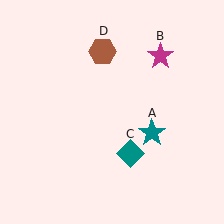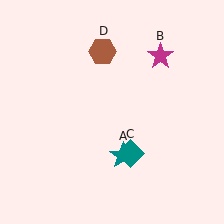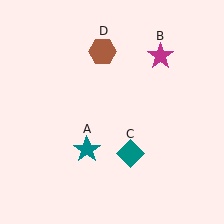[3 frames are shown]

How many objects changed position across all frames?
1 object changed position: teal star (object A).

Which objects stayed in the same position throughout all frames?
Magenta star (object B) and teal diamond (object C) and brown hexagon (object D) remained stationary.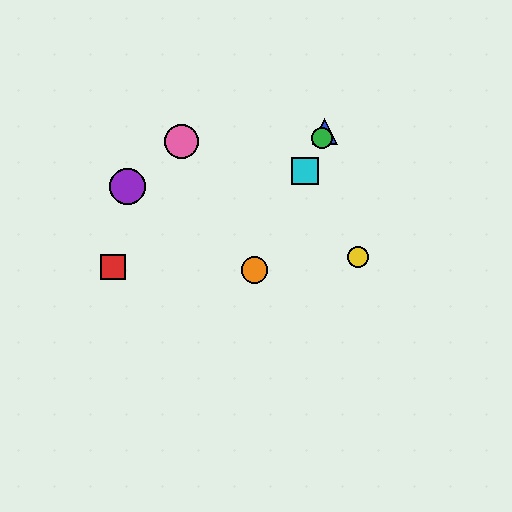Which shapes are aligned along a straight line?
The blue triangle, the green circle, the orange circle, the cyan square are aligned along a straight line.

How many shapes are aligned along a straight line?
4 shapes (the blue triangle, the green circle, the orange circle, the cyan square) are aligned along a straight line.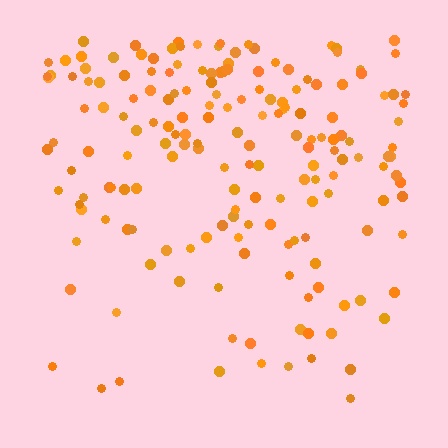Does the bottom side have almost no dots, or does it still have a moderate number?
Still a moderate number, just noticeably fewer than the top.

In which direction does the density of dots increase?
From bottom to top, with the top side densest.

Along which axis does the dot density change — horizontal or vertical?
Vertical.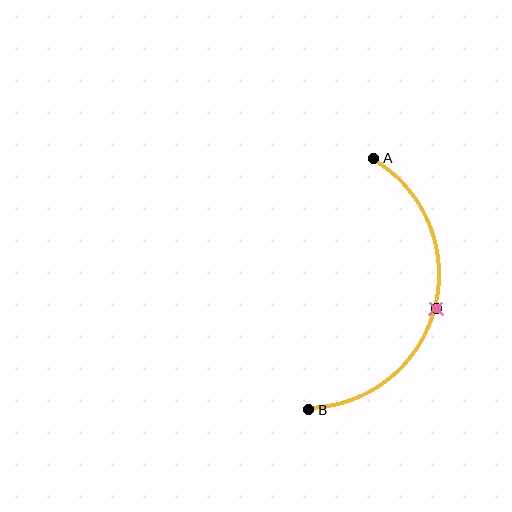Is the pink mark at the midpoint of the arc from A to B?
Yes. The pink mark lies on the arc at equal arc-length from both A and B — it is the arc midpoint.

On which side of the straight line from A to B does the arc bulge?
The arc bulges to the right of the straight line connecting A and B.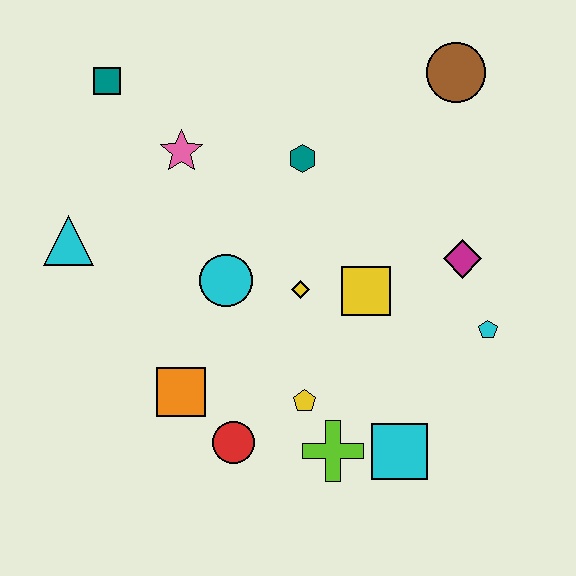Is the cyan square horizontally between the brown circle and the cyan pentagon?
No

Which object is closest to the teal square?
The pink star is closest to the teal square.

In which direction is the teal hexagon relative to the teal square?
The teal hexagon is to the right of the teal square.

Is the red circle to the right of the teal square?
Yes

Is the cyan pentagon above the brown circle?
No